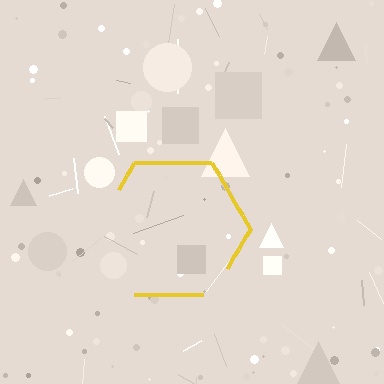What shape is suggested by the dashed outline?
The dashed outline suggests a hexagon.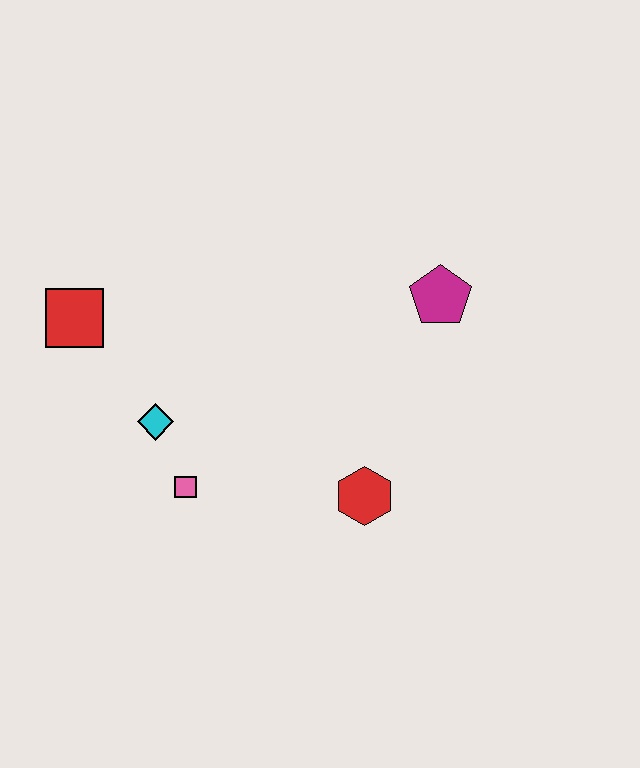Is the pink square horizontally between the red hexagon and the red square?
Yes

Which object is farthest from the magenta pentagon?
The red square is farthest from the magenta pentagon.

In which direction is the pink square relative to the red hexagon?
The pink square is to the left of the red hexagon.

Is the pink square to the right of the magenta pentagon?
No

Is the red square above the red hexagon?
Yes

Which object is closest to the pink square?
The cyan diamond is closest to the pink square.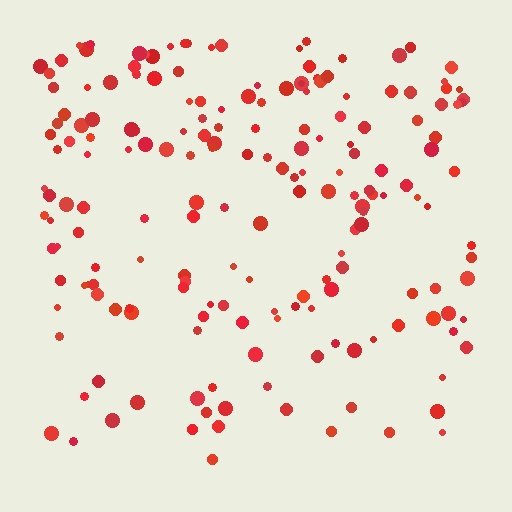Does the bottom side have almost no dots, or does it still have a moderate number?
Still a moderate number, just noticeably fewer than the top.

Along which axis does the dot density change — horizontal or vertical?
Vertical.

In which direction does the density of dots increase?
From bottom to top, with the top side densest.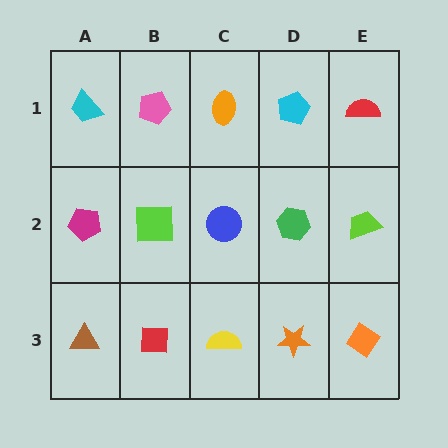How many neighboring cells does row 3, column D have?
3.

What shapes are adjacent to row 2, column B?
A pink pentagon (row 1, column B), a red square (row 3, column B), a magenta pentagon (row 2, column A), a blue circle (row 2, column C).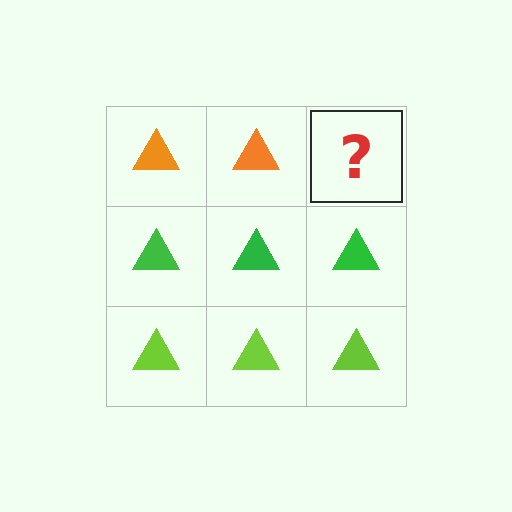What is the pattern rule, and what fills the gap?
The rule is that each row has a consistent color. The gap should be filled with an orange triangle.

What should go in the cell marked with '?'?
The missing cell should contain an orange triangle.